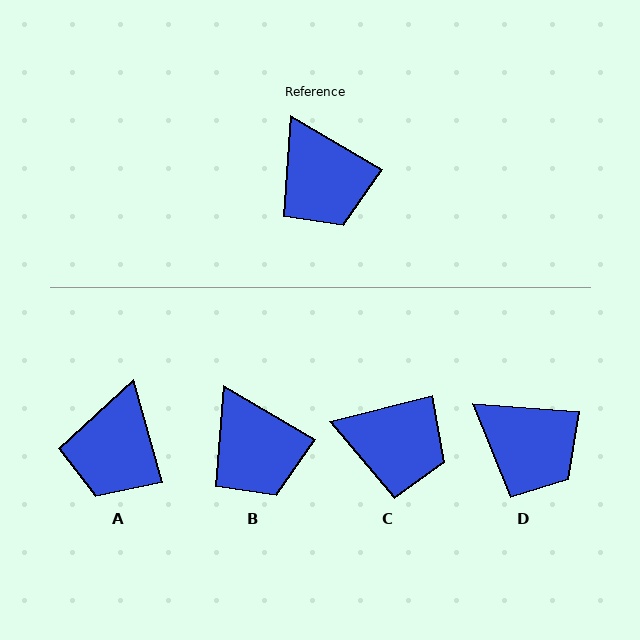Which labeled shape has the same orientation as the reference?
B.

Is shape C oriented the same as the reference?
No, it is off by about 45 degrees.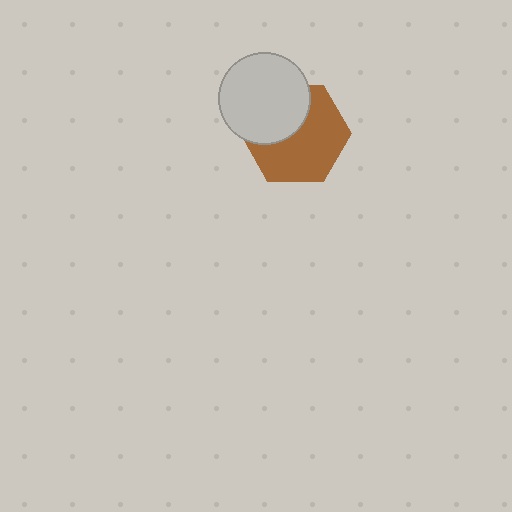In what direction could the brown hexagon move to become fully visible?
The brown hexagon could move toward the lower-right. That would shift it out from behind the light gray circle entirely.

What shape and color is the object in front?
The object in front is a light gray circle.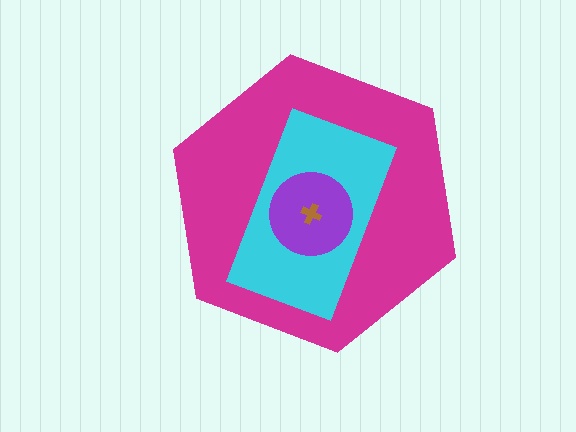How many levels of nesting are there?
4.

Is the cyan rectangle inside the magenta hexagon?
Yes.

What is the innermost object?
The brown cross.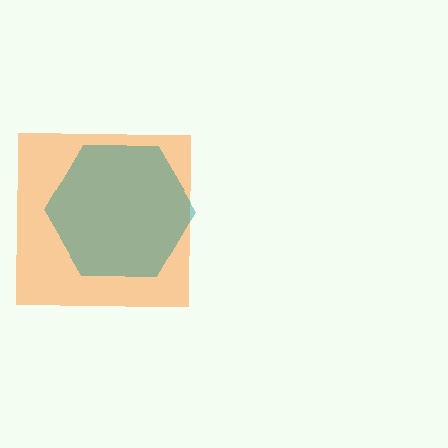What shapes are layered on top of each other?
The layered shapes are: an orange square, a teal hexagon.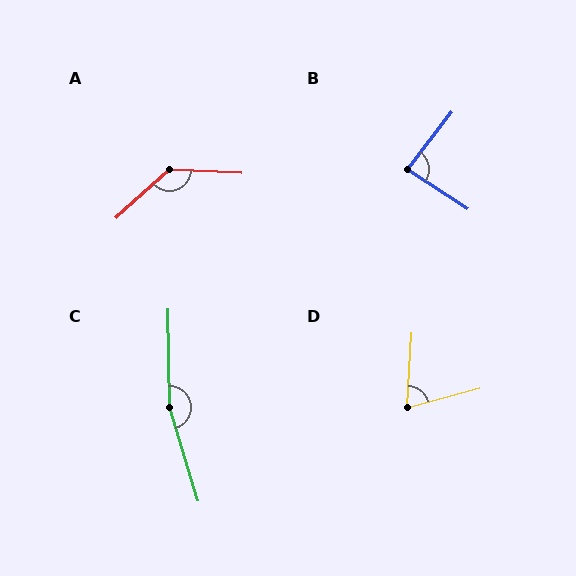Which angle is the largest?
C, at approximately 164 degrees.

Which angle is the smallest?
D, at approximately 71 degrees.